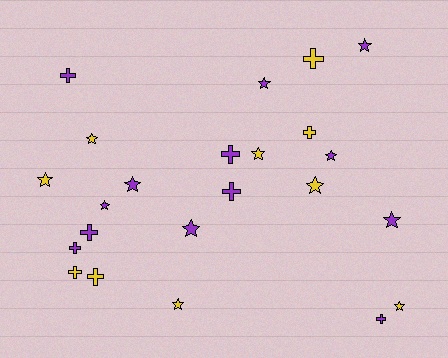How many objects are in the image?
There are 23 objects.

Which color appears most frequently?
Purple, with 13 objects.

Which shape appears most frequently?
Star, with 13 objects.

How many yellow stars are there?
There are 6 yellow stars.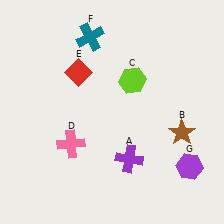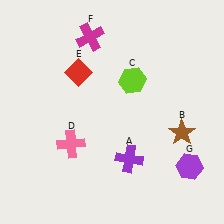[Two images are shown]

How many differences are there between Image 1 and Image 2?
There is 1 difference between the two images.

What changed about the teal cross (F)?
In Image 1, F is teal. In Image 2, it changed to magenta.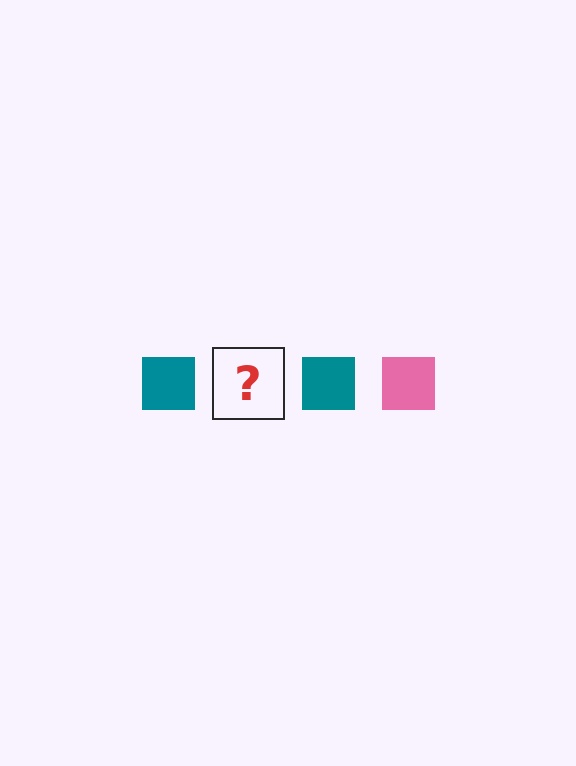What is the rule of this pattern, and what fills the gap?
The rule is that the pattern cycles through teal, pink squares. The gap should be filled with a pink square.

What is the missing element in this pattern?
The missing element is a pink square.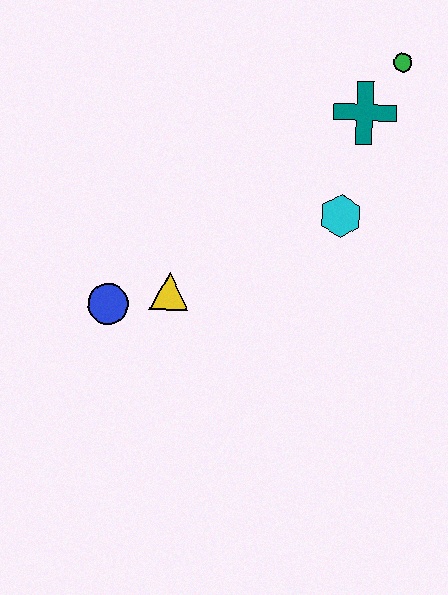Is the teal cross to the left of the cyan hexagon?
No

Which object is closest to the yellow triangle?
The blue circle is closest to the yellow triangle.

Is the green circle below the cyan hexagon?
No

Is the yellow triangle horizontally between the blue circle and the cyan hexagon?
Yes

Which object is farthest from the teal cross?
The blue circle is farthest from the teal cross.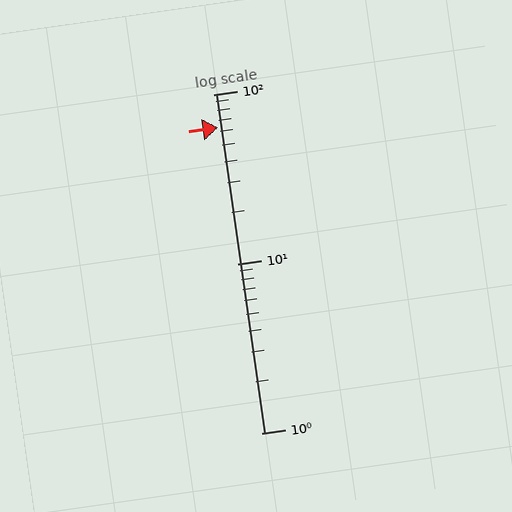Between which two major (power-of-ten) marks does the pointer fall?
The pointer is between 10 and 100.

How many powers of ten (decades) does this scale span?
The scale spans 2 decades, from 1 to 100.